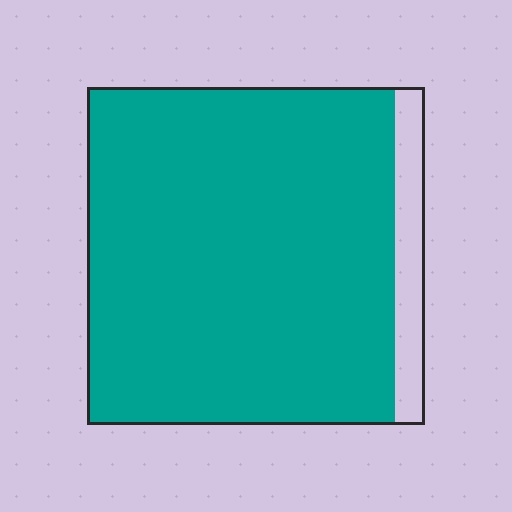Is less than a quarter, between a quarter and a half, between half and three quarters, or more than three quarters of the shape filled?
More than three quarters.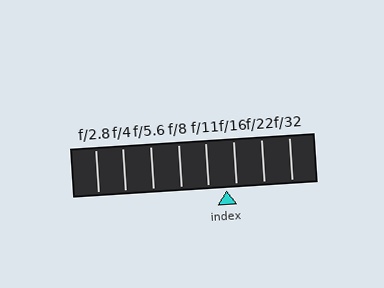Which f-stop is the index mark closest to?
The index mark is closest to f/16.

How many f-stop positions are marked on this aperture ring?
There are 8 f-stop positions marked.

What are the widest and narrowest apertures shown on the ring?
The widest aperture shown is f/2.8 and the narrowest is f/32.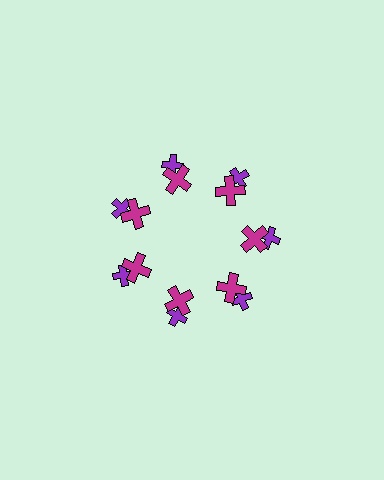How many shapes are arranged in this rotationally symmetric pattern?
There are 14 shapes, arranged in 7 groups of 2.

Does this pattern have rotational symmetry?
Yes, this pattern has 7-fold rotational symmetry. It looks the same after rotating 51 degrees around the center.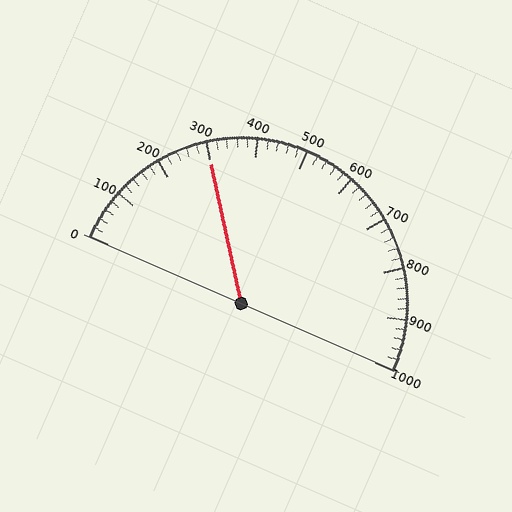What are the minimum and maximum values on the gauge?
The gauge ranges from 0 to 1000.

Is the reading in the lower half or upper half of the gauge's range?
The reading is in the lower half of the range (0 to 1000).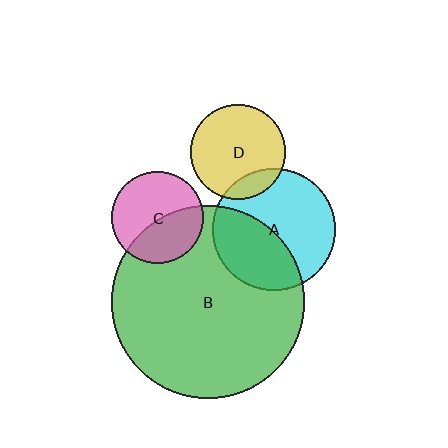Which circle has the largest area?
Circle B (green).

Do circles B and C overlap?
Yes.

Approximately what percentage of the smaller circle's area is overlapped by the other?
Approximately 45%.